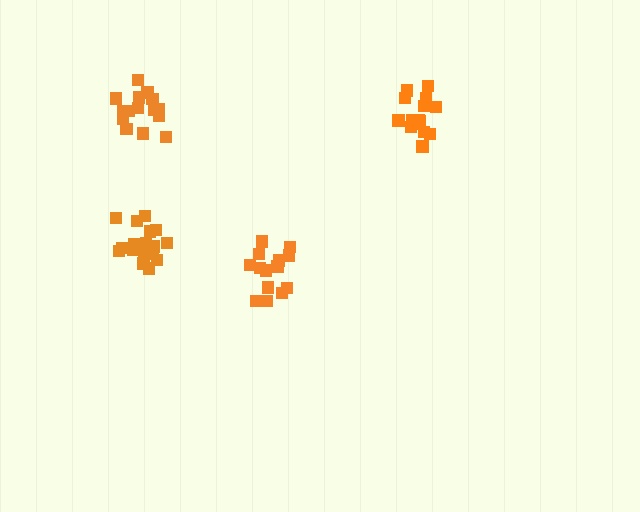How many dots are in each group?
Group 1: 16 dots, Group 2: 15 dots, Group 3: 21 dots, Group 4: 15 dots (67 total).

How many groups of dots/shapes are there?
There are 4 groups.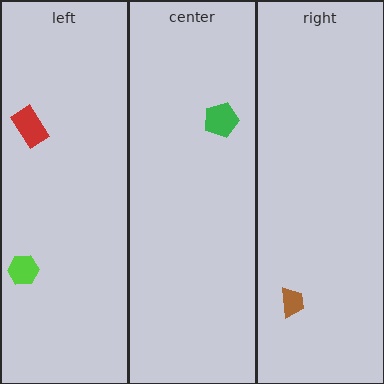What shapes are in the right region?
The brown trapezoid.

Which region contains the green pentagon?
The center region.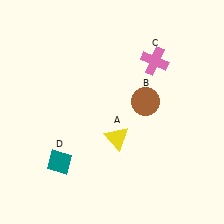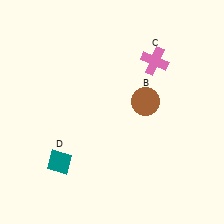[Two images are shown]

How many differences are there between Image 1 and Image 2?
There is 1 difference between the two images.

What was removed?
The yellow triangle (A) was removed in Image 2.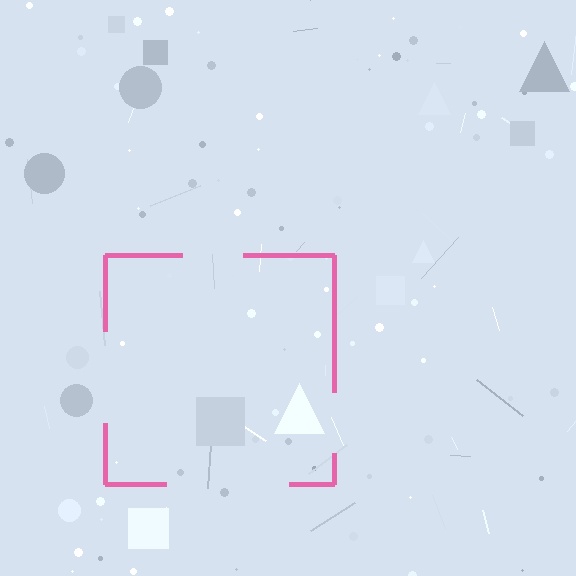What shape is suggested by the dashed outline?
The dashed outline suggests a square.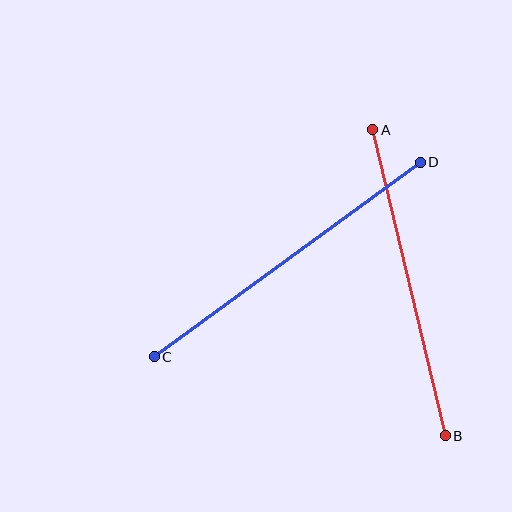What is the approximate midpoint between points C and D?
The midpoint is at approximately (287, 260) pixels.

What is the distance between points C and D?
The distance is approximately 330 pixels.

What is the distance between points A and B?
The distance is approximately 314 pixels.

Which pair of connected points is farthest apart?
Points C and D are farthest apart.